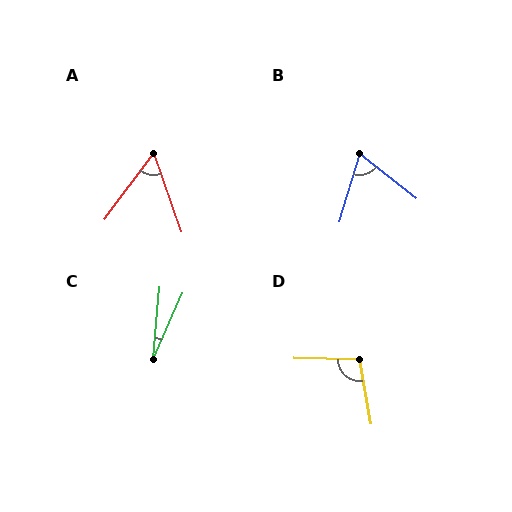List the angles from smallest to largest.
C (19°), A (55°), B (68°), D (101°).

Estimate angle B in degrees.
Approximately 68 degrees.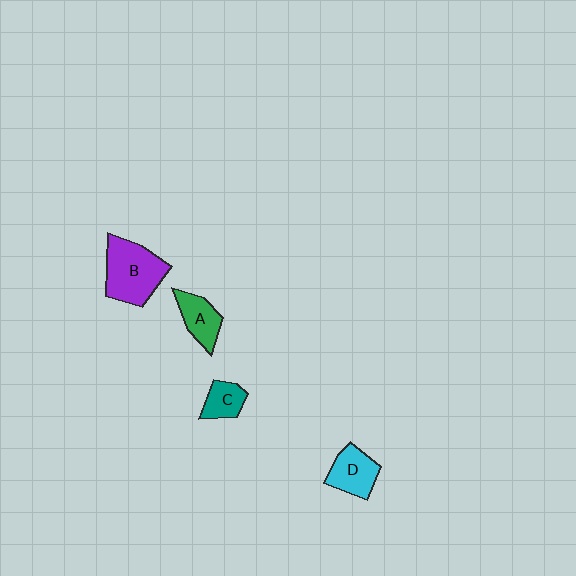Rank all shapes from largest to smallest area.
From largest to smallest: B (purple), D (cyan), A (green), C (teal).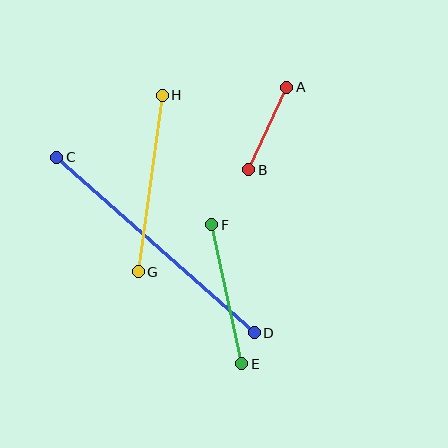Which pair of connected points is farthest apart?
Points C and D are farthest apart.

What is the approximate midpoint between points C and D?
The midpoint is at approximately (156, 245) pixels.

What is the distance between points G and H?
The distance is approximately 178 pixels.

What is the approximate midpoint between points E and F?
The midpoint is at approximately (227, 294) pixels.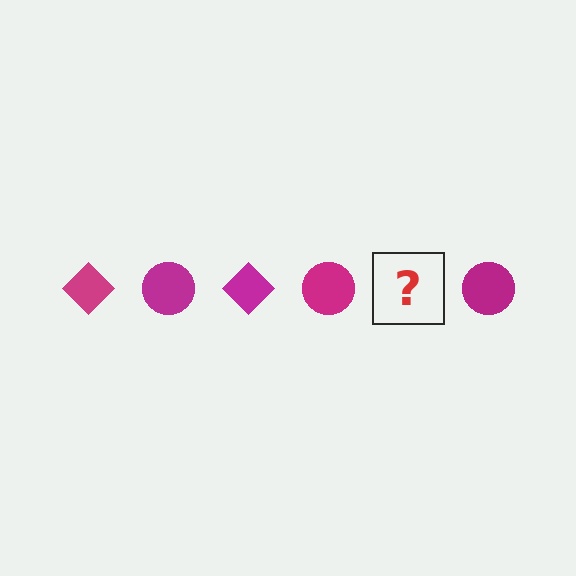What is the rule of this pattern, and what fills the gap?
The rule is that the pattern cycles through diamond, circle shapes in magenta. The gap should be filled with a magenta diamond.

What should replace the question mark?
The question mark should be replaced with a magenta diamond.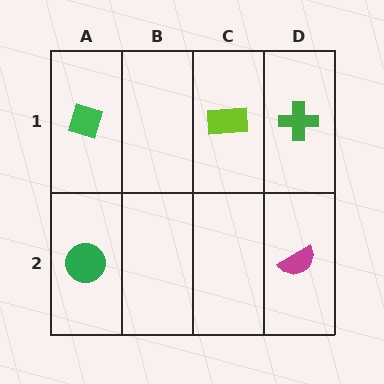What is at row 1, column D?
A green cross.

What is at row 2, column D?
A magenta semicircle.